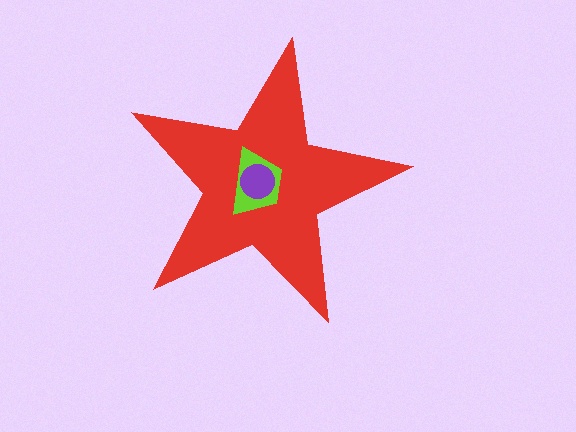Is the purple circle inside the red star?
Yes.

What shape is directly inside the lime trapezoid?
The purple circle.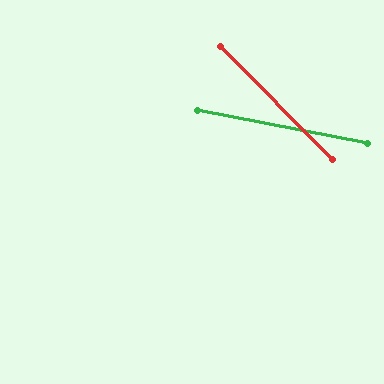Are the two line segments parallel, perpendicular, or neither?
Neither parallel nor perpendicular — they differ by about 35°.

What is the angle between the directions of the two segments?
Approximately 35 degrees.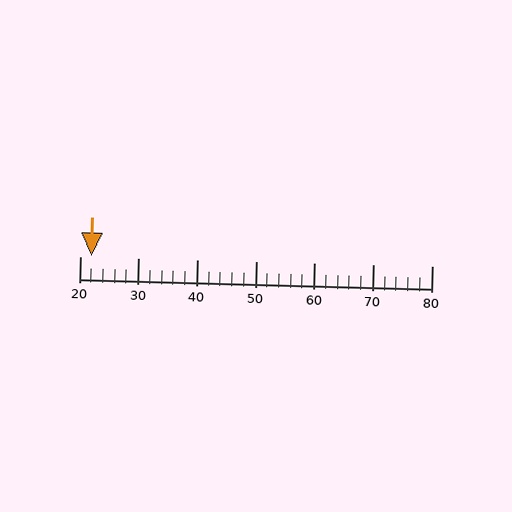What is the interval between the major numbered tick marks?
The major tick marks are spaced 10 units apart.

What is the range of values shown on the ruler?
The ruler shows values from 20 to 80.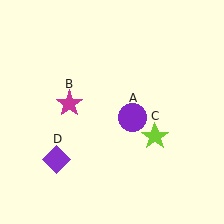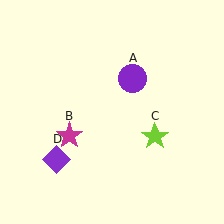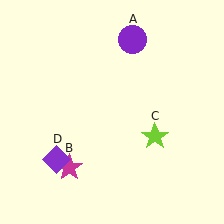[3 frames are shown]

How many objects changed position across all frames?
2 objects changed position: purple circle (object A), magenta star (object B).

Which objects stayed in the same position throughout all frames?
Lime star (object C) and purple diamond (object D) remained stationary.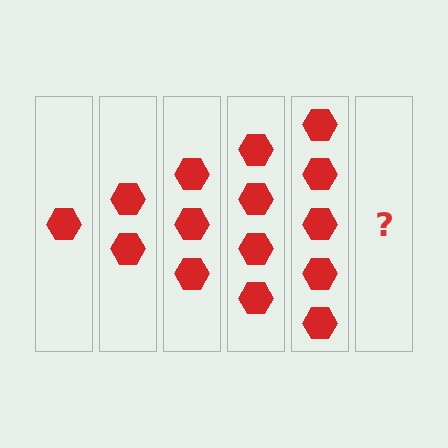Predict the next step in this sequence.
The next step is 6 hexagons.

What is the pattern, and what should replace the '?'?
The pattern is that each step adds one more hexagon. The '?' should be 6 hexagons.